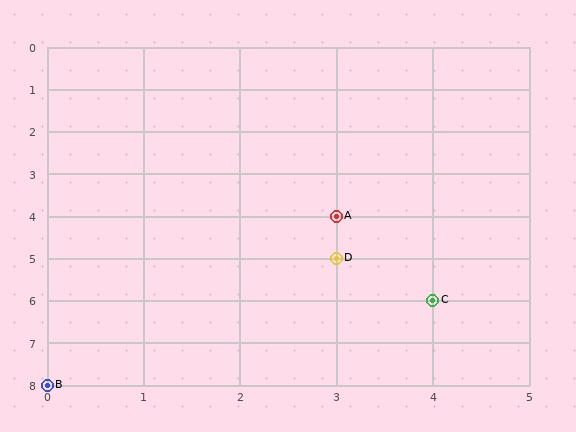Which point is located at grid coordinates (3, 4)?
Point A is at (3, 4).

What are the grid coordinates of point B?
Point B is at grid coordinates (0, 8).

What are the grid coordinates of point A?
Point A is at grid coordinates (3, 4).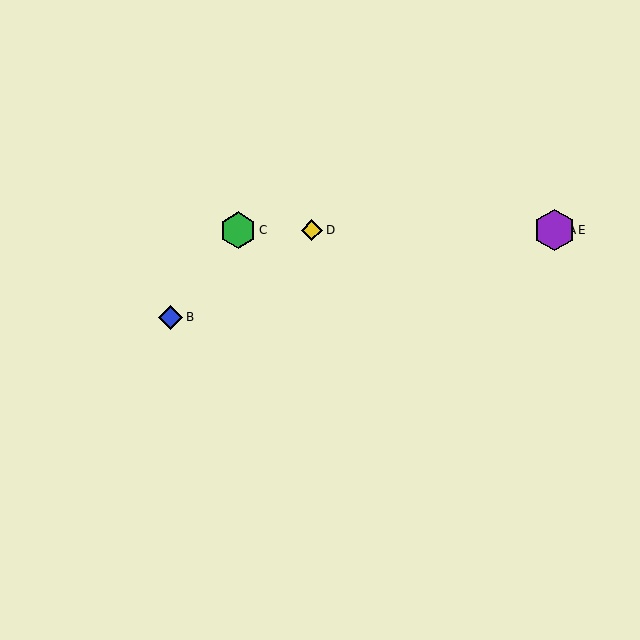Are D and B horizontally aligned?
No, D is at y≈230 and B is at y≈317.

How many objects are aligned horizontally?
4 objects (A, C, D, E) are aligned horizontally.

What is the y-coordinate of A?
Object A is at y≈230.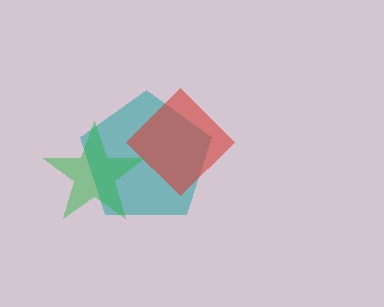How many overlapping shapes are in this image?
There are 3 overlapping shapes in the image.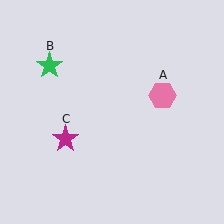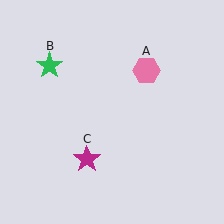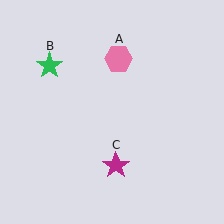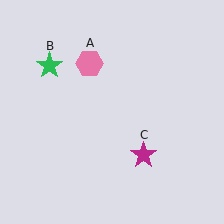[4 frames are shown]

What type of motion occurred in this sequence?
The pink hexagon (object A), magenta star (object C) rotated counterclockwise around the center of the scene.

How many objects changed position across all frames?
2 objects changed position: pink hexagon (object A), magenta star (object C).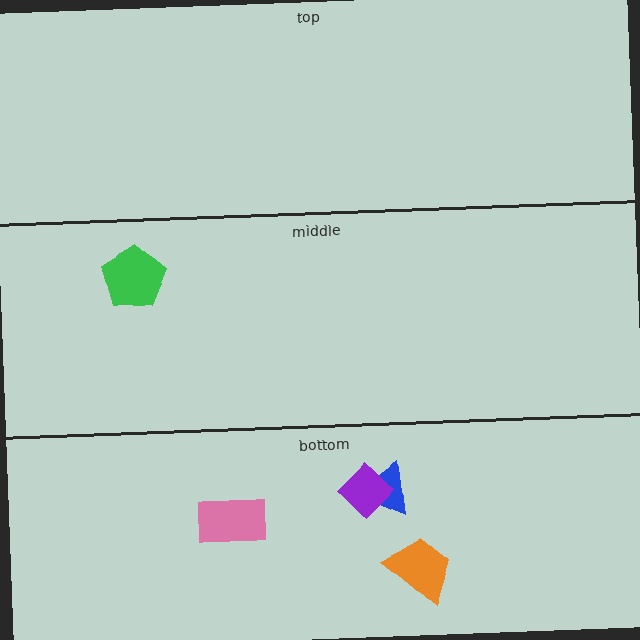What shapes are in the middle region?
The green pentagon.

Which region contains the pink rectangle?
The bottom region.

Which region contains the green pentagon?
The middle region.